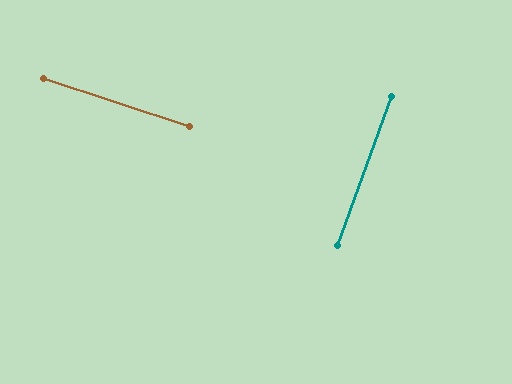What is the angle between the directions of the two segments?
Approximately 89 degrees.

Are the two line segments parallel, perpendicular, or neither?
Perpendicular — they meet at approximately 89°.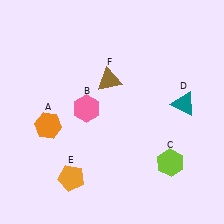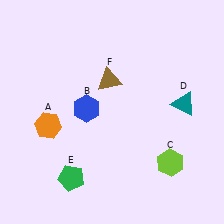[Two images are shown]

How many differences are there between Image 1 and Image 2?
There are 2 differences between the two images.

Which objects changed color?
B changed from pink to blue. E changed from orange to green.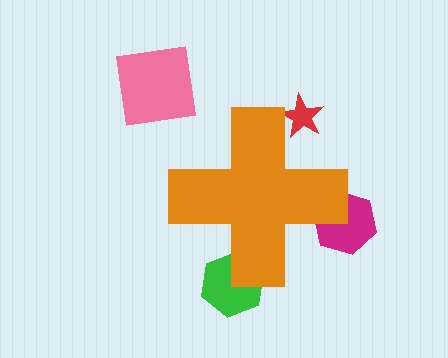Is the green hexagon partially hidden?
Yes, the green hexagon is partially hidden behind the orange cross.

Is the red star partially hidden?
Yes, the red star is partially hidden behind the orange cross.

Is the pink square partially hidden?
No, the pink square is fully visible.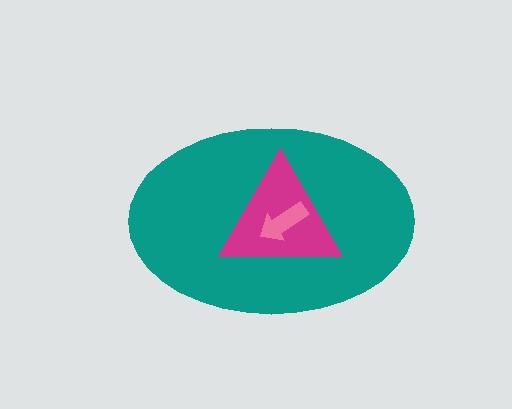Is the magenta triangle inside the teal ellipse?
Yes.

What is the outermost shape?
The teal ellipse.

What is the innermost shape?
The pink arrow.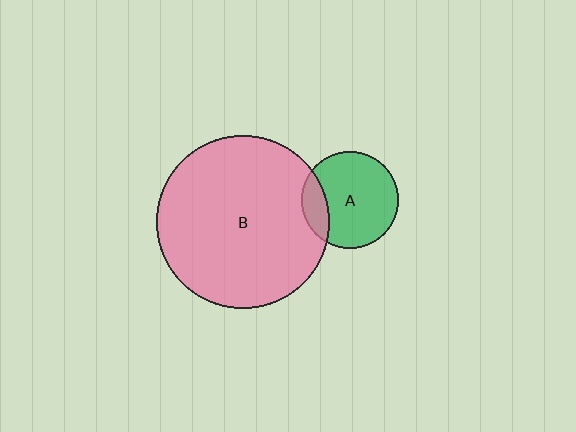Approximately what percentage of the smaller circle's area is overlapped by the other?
Approximately 20%.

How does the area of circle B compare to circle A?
Approximately 3.1 times.